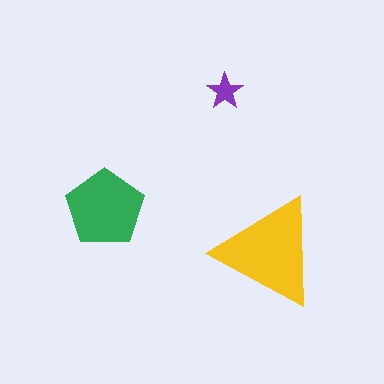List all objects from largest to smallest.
The yellow triangle, the green pentagon, the purple star.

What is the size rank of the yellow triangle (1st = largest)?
1st.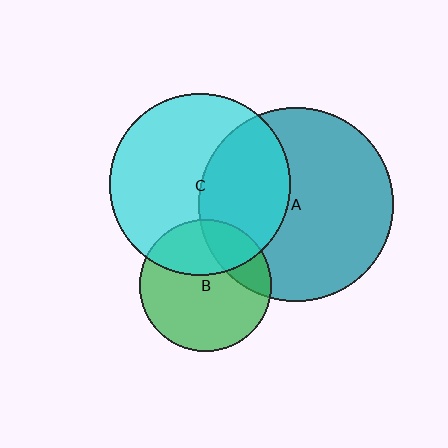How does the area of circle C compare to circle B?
Approximately 1.9 times.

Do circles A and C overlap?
Yes.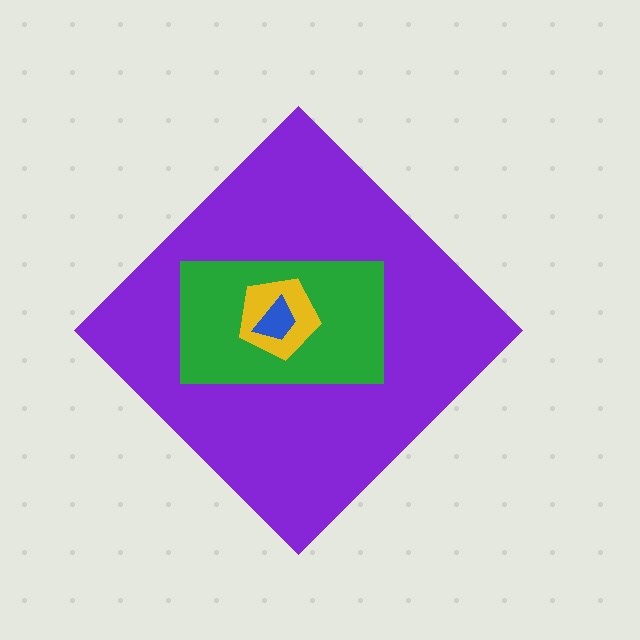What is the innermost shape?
The blue trapezoid.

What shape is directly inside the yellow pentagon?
The blue trapezoid.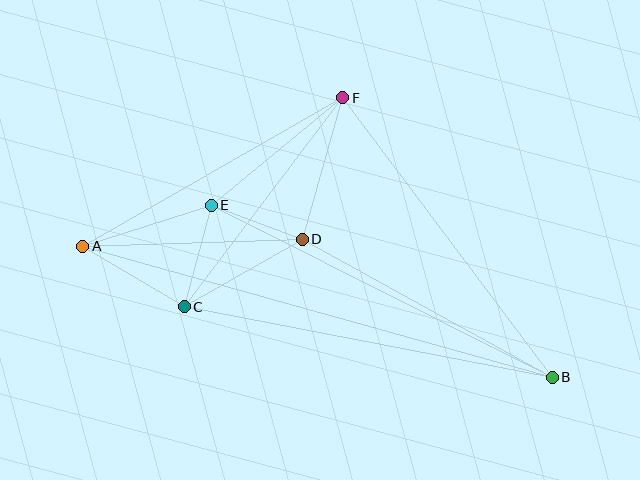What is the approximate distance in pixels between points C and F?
The distance between C and F is approximately 262 pixels.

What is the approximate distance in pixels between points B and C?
The distance between B and C is approximately 374 pixels.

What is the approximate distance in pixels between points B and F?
The distance between B and F is approximately 349 pixels.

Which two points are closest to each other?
Points D and E are closest to each other.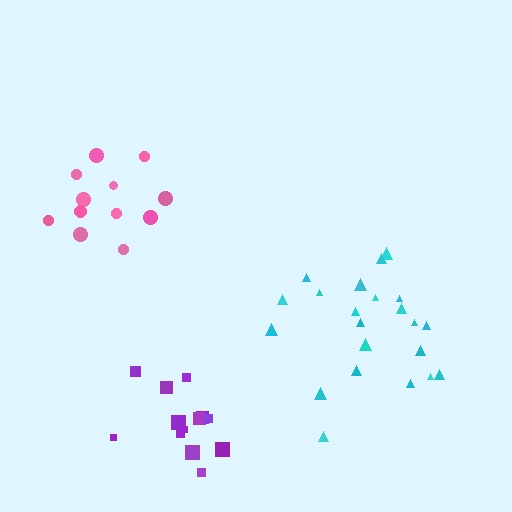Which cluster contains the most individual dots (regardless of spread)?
Cyan (22).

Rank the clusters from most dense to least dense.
purple, cyan, pink.